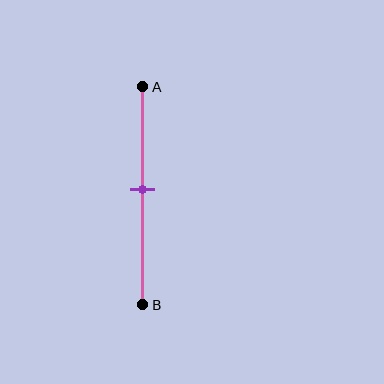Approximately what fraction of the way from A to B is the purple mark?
The purple mark is approximately 45% of the way from A to B.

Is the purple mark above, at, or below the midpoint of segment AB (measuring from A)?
The purple mark is above the midpoint of segment AB.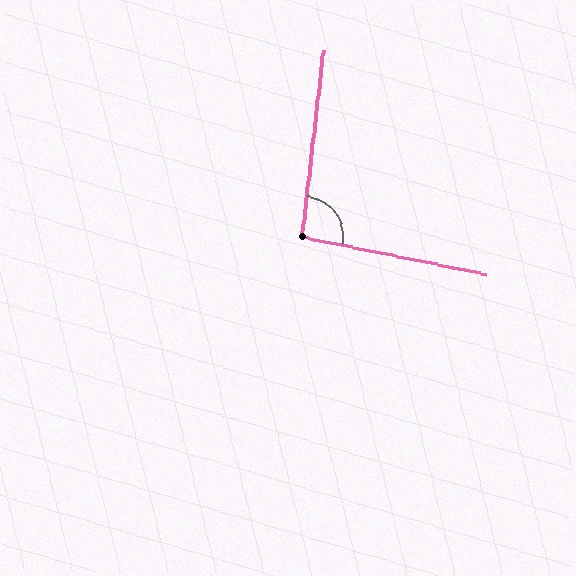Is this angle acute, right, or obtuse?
It is approximately a right angle.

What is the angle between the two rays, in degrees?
Approximately 94 degrees.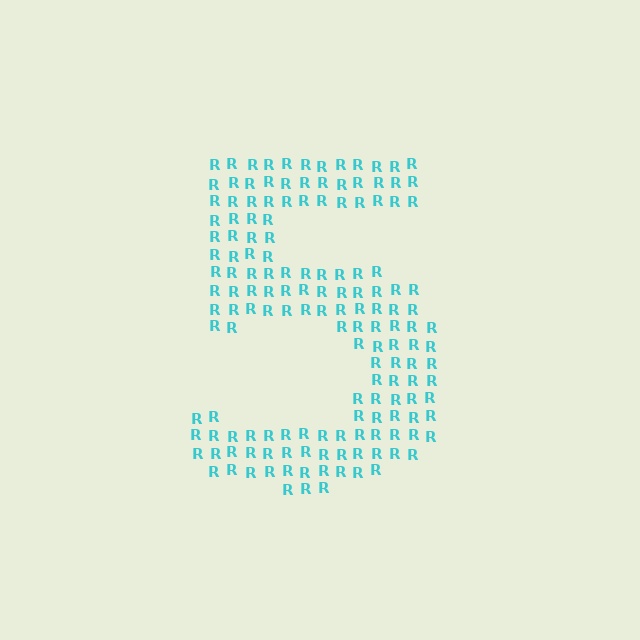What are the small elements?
The small elements are letter R's.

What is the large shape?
The large shape is the digit 5.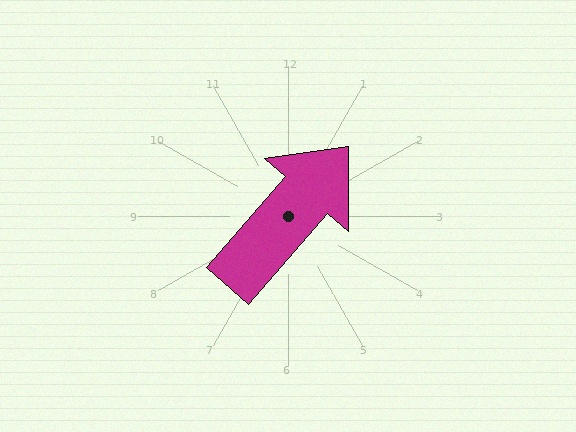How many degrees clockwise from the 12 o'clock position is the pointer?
Approximately 41 degrees.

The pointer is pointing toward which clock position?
Roughly 1 o'clock.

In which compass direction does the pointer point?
Northeast.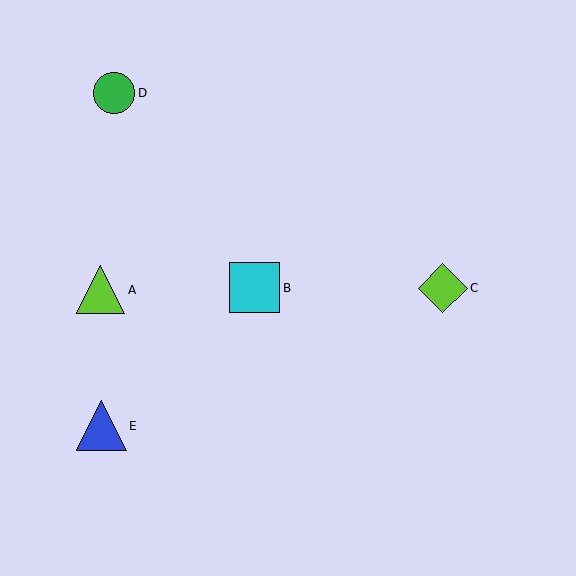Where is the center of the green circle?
The center of the green circle is at (114, 93).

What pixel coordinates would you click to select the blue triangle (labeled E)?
Click at (101, 426) to select the blue triangle E.